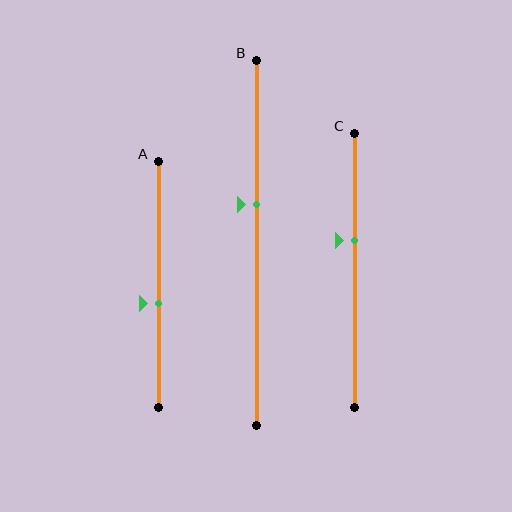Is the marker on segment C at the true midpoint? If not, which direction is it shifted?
No, the marker on segment C is shifted upward by about 11% of the segment length.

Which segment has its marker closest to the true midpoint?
Segment A has its marker closest to the true midpoint.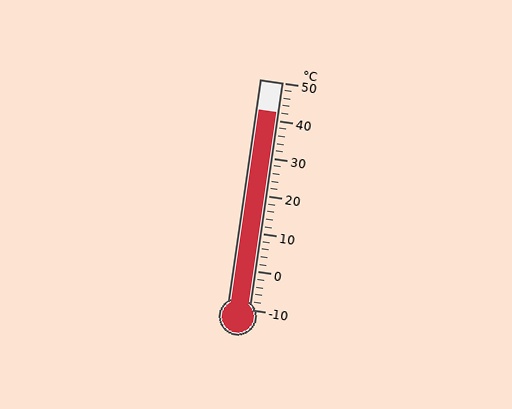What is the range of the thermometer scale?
The thermometer scale ranges from -10°C to 50°C.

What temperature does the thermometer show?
The thermometer shows approximately 42°C.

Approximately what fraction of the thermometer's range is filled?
The thermometer is filled to approximately 85% of its range.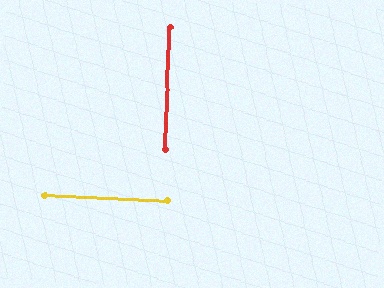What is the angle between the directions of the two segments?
Approximately 90 degrees.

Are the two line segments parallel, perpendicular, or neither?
Perpendicular — they meet at approximately 90°.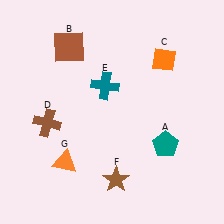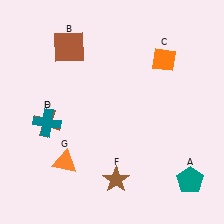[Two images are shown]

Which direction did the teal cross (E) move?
The teal cross (E) moved left.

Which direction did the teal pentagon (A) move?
The teal pentagon (A) moved down.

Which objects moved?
The objects that moved are: the teal pentagon (A), the teal cross (E).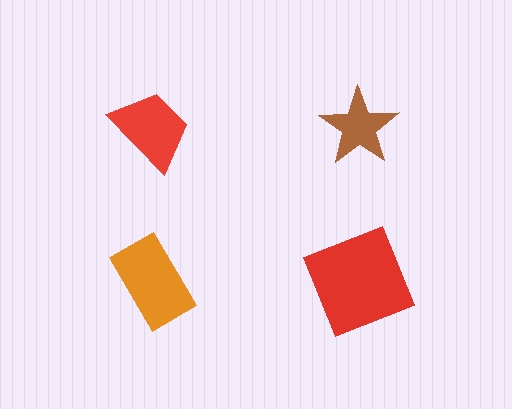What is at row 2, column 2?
A red square.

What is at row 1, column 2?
A brown star.